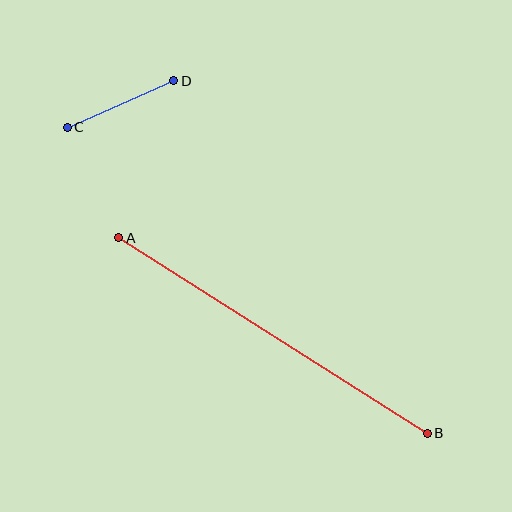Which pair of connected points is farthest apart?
Points A and B are farthest apart.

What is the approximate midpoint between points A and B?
The midpoint is at approximately (273, 336) pixels.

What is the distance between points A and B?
The distance is approximately 365 pixels.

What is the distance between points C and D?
The distance is approximately 116 pixels.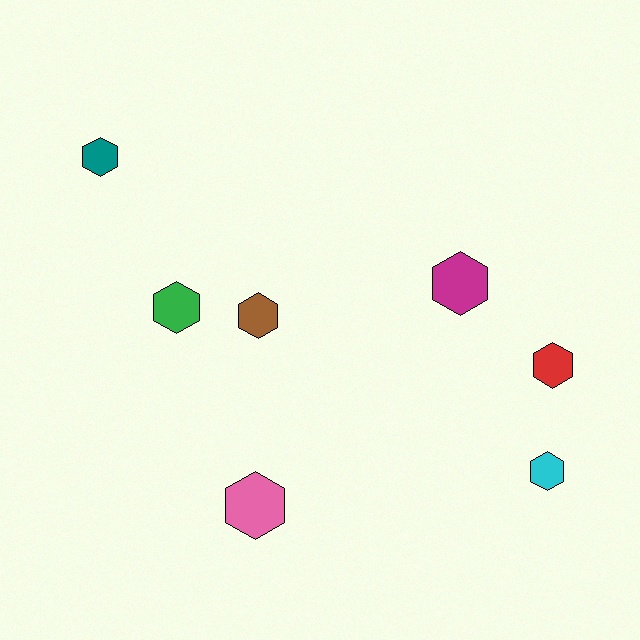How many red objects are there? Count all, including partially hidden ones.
There is 1 red object.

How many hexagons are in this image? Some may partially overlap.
There are 7 hexagons.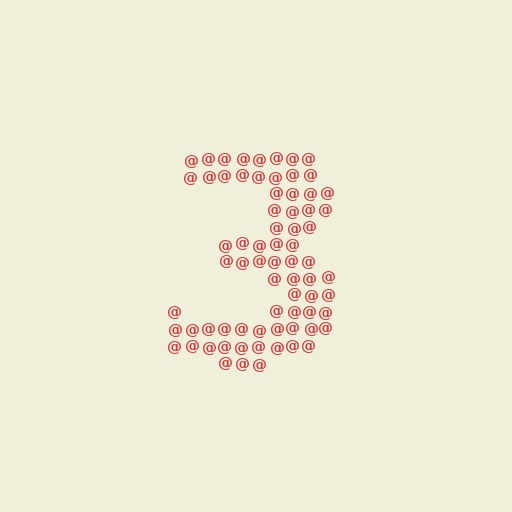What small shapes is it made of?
It is made of small at signs.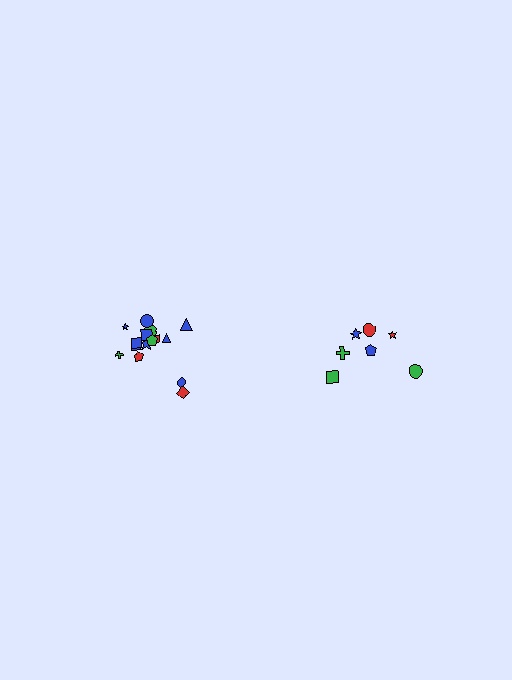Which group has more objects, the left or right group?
The left group.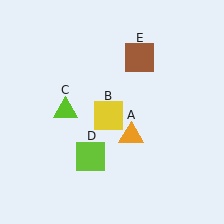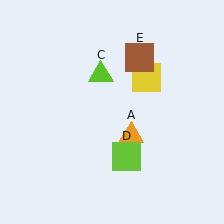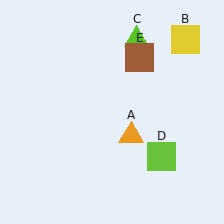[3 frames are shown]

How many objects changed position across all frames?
3 objects changed position: yellow square (object B), lime triangle (object C), lime square (object D).